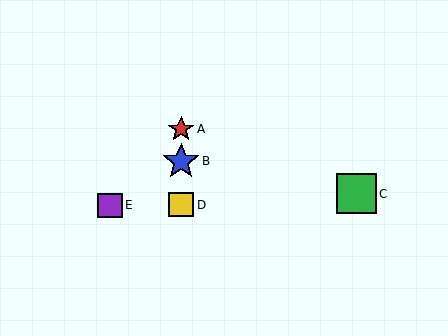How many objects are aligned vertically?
3 objects (A, B, D) are aligned vertically.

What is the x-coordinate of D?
Object D is at x≈181.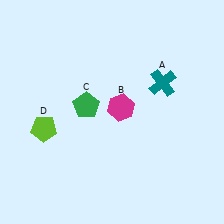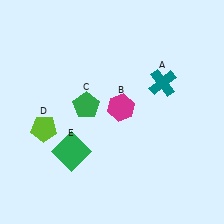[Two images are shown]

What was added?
A green square (E) was added in Image 2.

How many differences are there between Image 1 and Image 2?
There is 1 difference between the two images.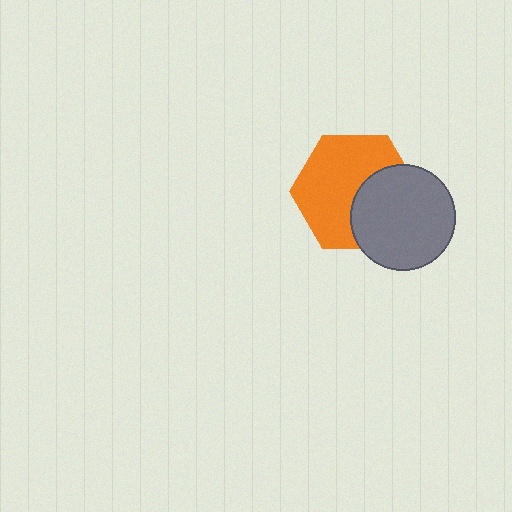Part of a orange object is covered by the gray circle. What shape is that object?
It is a hexagon.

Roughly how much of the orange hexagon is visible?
About half of it is visible (roughly 63%).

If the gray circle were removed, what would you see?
You would see the complete orange hexagon.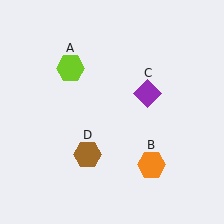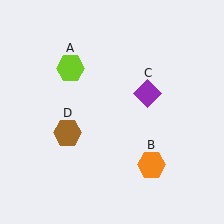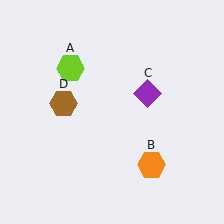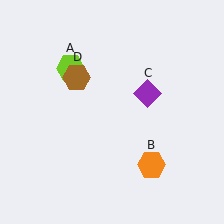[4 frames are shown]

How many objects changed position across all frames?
1 object changed position: brown hexagon (object D).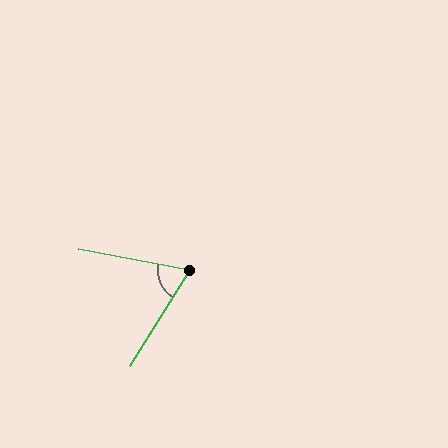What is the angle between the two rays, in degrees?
Approximately 69 degrees.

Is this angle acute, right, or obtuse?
It is acute.